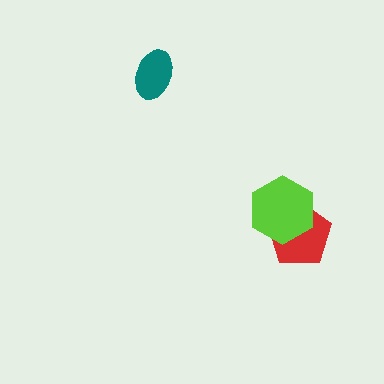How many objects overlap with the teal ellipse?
0 objects overlap with the teal ellipse.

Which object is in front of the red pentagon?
The lime hexagon is in front of the red pentagon.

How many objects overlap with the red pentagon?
1 object overlaps with the red pentagon.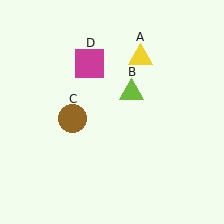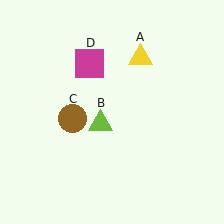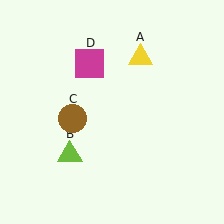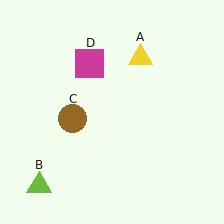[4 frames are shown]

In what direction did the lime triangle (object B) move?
The lime triangle (object B) moved down and to the left.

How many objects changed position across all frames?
1 object changed position: lime triangle (object B).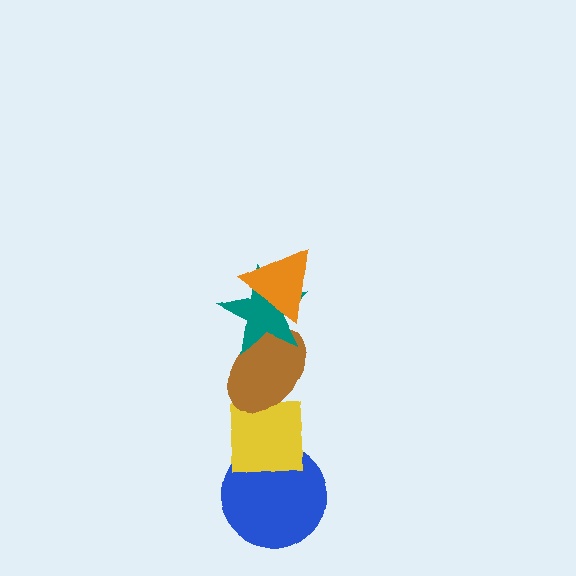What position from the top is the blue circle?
The blue circle is 5th from the top.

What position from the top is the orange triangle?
The orange triangle is 1st from the top.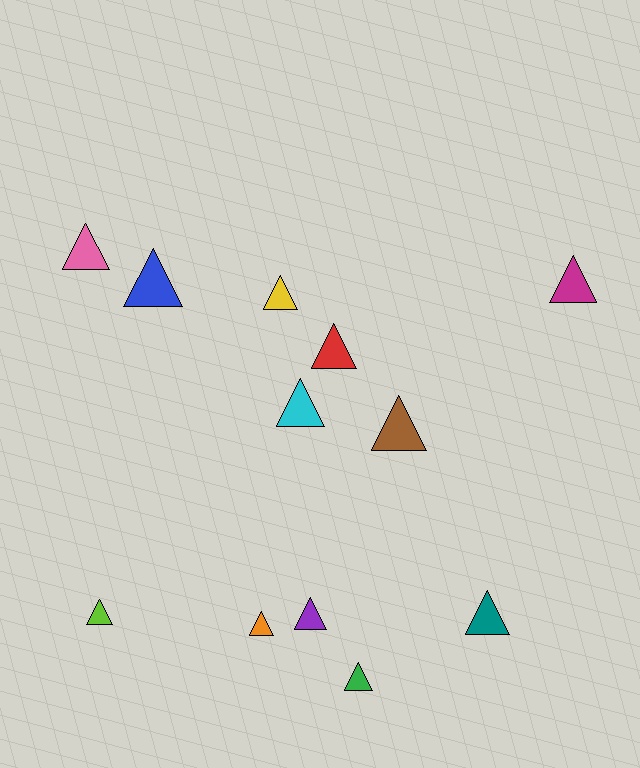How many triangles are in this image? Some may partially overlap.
There are 12 triangles.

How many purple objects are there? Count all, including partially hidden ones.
There is 1 purple object.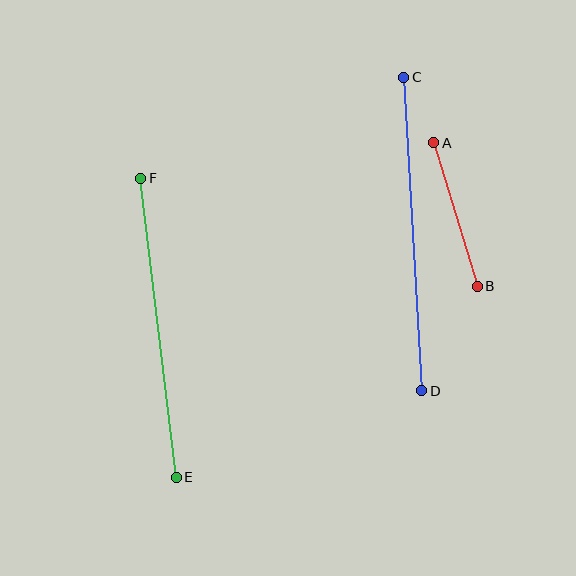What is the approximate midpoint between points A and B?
The midpoint is at approximately (456, 214) pixels.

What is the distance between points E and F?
The distance is approximately 301 pixels.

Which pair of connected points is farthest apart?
Points C and D are farthest apart.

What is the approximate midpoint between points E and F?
The midpoint is at approximately (158, 328) pixels.